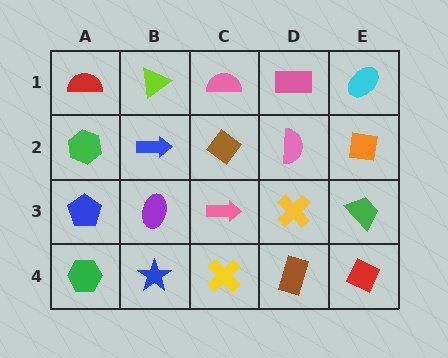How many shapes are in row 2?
5 shapes.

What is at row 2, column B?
A blue arrow.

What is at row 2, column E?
An orange square.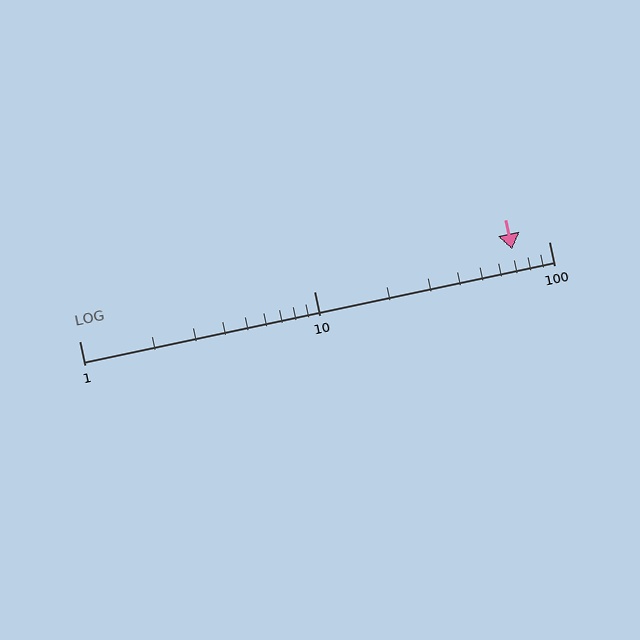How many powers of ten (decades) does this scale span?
The scale spans 2 decades, from 1 to 100.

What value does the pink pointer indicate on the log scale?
The pointer indicates approximately 70.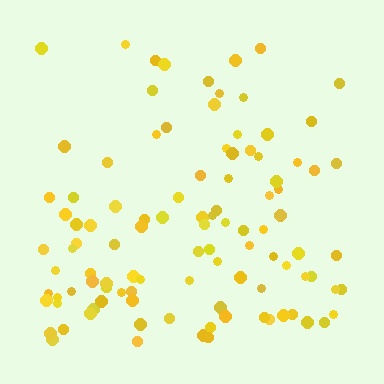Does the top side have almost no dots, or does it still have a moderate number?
Still a moderate number, just noticeably fewer than the bottom.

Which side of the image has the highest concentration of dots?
The bottom.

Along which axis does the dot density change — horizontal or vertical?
Vertical.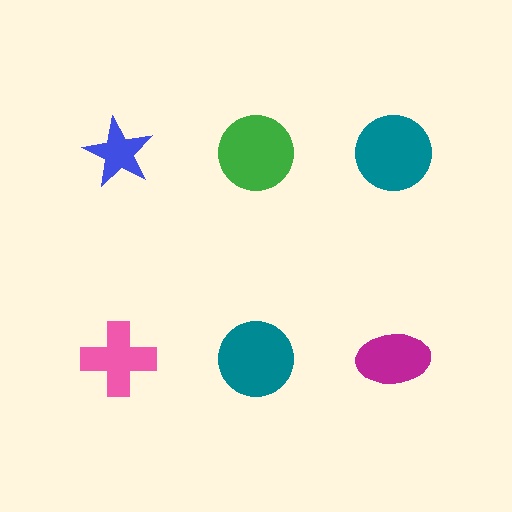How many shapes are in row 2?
3 shapes.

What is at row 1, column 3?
A teal circle.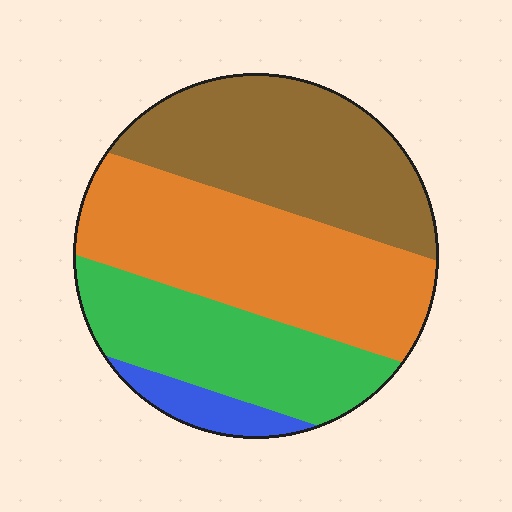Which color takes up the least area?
Blue, at roughly 5%.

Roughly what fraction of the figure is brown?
Brown covers about 30% of the figure.